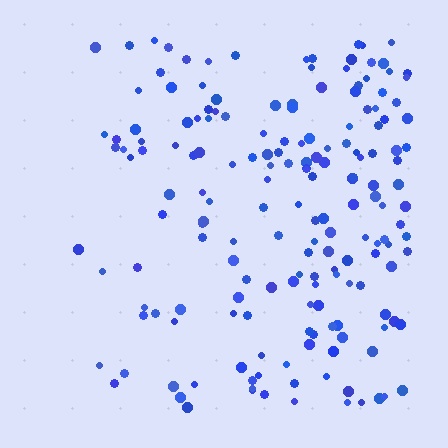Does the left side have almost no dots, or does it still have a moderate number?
Still a moderate number, just noticeably fewer than the right.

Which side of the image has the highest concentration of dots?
The right.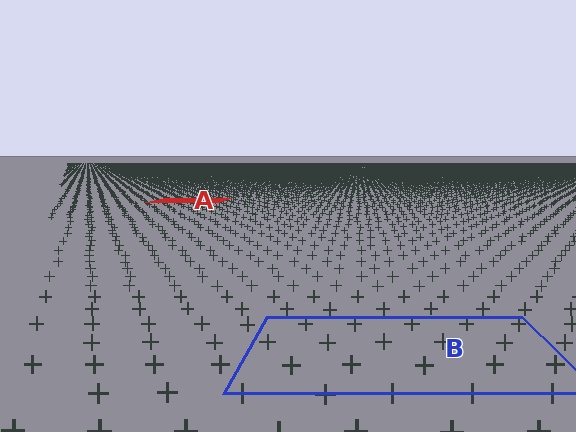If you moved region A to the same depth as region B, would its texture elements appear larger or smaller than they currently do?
They would appear larger. At a closer depth, the same texture elements are projected at a bigger on-screen size.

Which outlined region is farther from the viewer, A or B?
Region A is farther from the viewer — the texture elements inside it appear smaller and more densely packed.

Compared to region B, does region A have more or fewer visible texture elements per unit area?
Region A has more texture elements per unit area — they are packed more densely because it is farther away.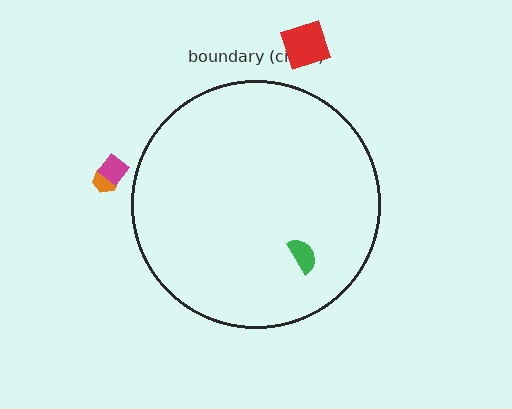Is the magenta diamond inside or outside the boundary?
Outside.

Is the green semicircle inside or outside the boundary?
Inside.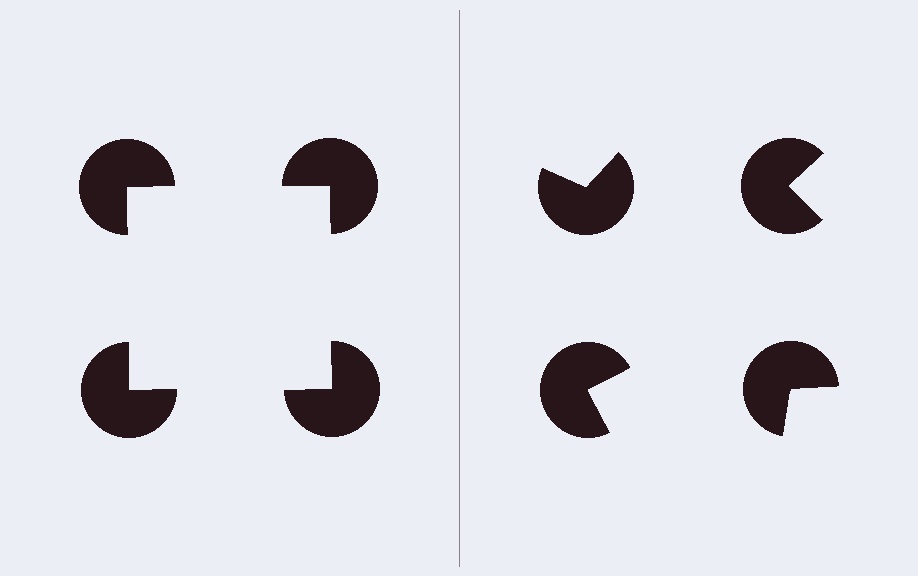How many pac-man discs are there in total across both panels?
8 — 4 on each side.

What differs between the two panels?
The pac-man discs are positioned identically on both sides; only the wedge orientations differ. On the left they align to a square; on the right they are misaligned.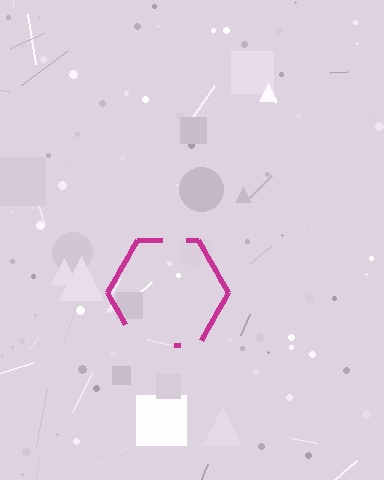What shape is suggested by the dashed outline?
The dashed outline suggests a hexagon.